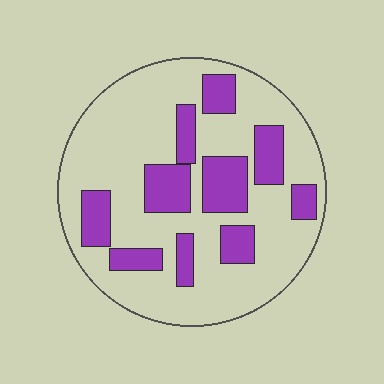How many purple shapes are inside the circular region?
10.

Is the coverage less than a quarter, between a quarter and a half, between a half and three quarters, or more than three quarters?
Between a quarter and a half.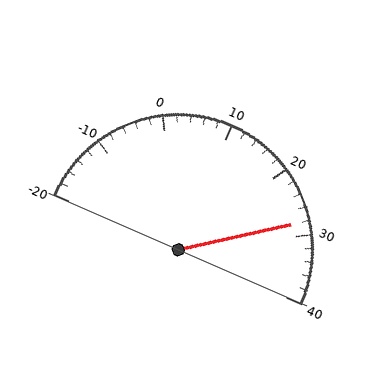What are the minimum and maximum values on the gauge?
The gauge ranges from -20 to 40.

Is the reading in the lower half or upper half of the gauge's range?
The reading is in the upper half of the range (-20 to 40).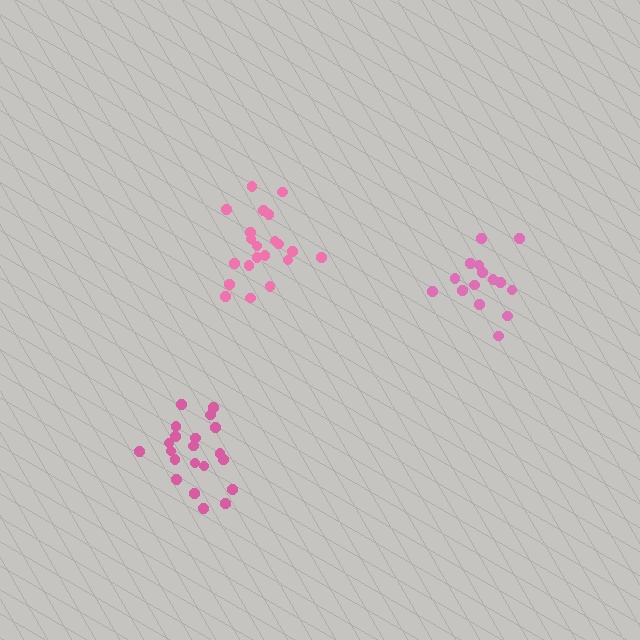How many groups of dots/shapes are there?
There are 3 groups.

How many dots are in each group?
Group 1: 15 dots, Group 2: 21 dots, Group 3: 21 dots (57 total).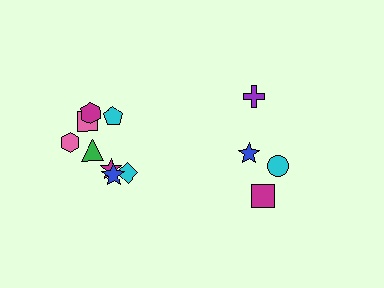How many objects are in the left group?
There are 8 objects.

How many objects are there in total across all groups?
There are 12 objects.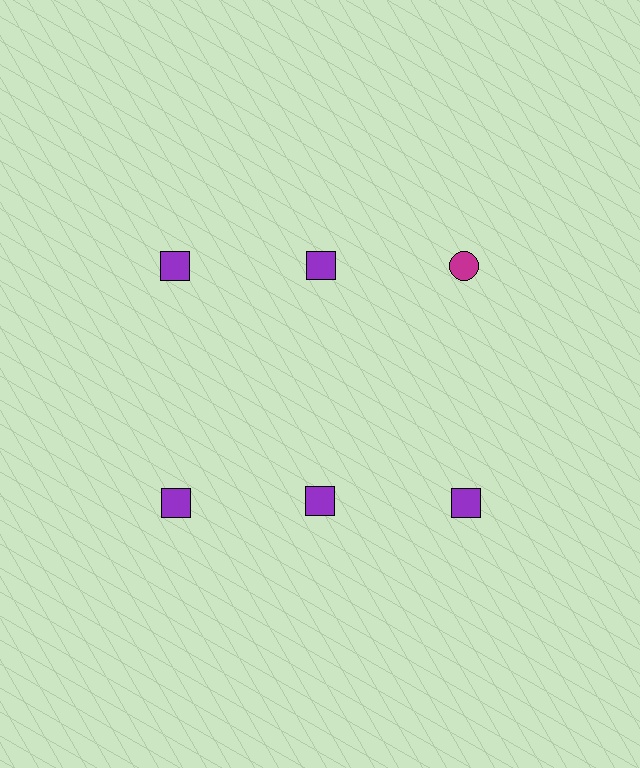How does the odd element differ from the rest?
It differs in both color (magenta instead of purple) and shape (circle instead of square).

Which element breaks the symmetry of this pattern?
The magenta circle in the top row, center column breaks the symmetry. All other shapes are purple squares.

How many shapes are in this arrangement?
There are 6 shapes arranged in a grid pattern.